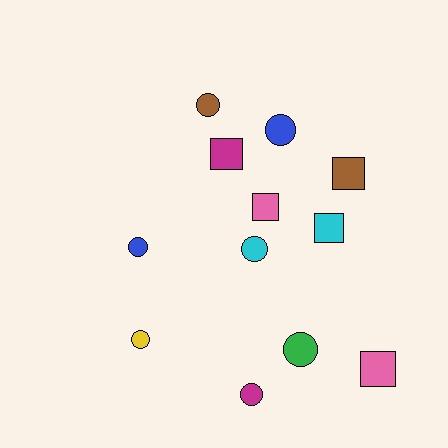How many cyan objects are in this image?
There are 2 cyan objects.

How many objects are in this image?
There are 12 objects.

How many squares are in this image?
There are 5 squares.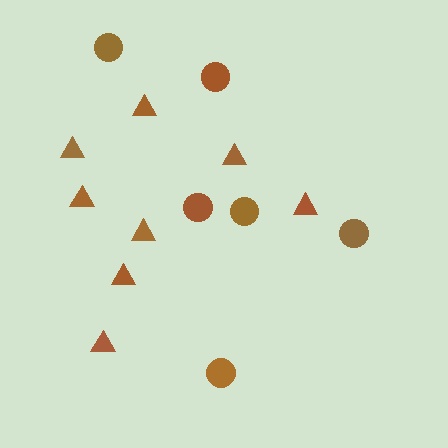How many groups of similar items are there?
There are 2 groups: one group of circles (6) and one group of triangles (8).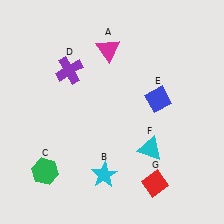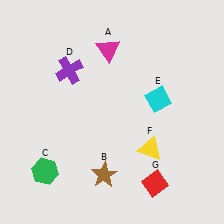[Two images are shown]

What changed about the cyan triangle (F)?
In Image 1, F is cyan. In Image 2, it changed to yellow.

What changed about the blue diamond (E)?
In Image 1, E is blue. In Image 2, it changed to cyan.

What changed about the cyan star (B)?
In Image 1, B is cyan. In Image 2, it changed to brown.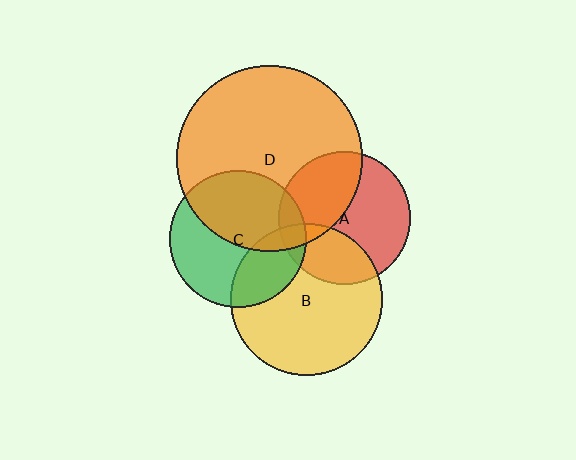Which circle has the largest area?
Circle D (orange).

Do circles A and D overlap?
Yes.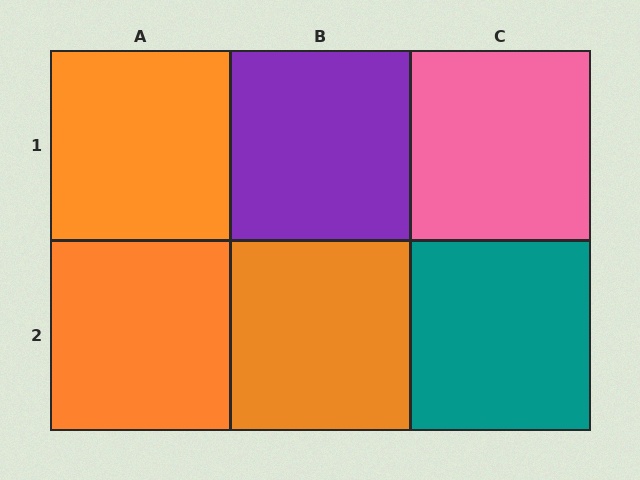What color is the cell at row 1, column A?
Orange.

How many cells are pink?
1 cell is pink.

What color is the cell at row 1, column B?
Purple.